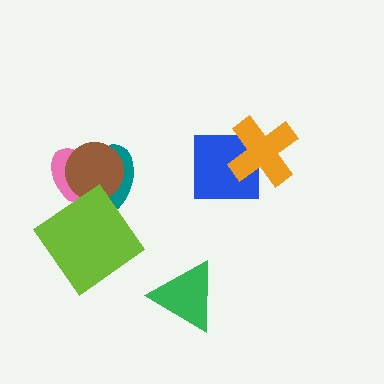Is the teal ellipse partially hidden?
Yes, it is partially covered by another shape.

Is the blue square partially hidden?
Yes, it is partially covered by another shape.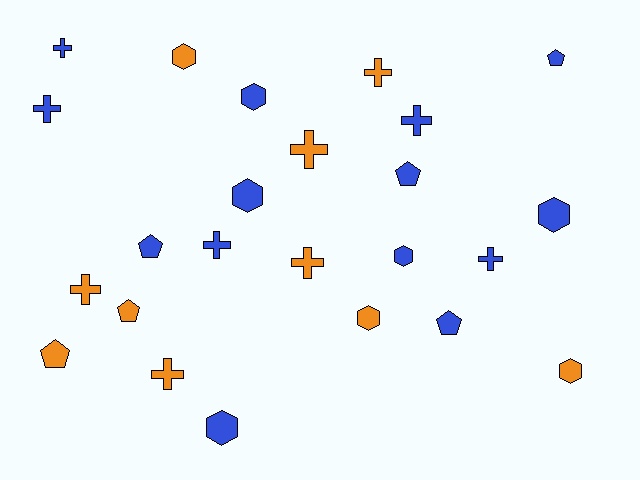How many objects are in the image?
There are 24 objects.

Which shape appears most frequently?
Cross, with 10 objects.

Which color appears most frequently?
Blue, with 14 objects.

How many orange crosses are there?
There are 5 orange crosses.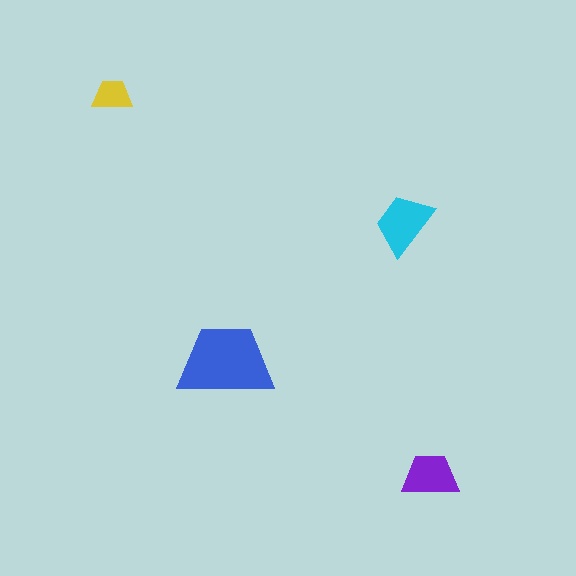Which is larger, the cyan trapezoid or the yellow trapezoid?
The cyan one.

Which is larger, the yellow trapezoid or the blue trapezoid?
The blue one.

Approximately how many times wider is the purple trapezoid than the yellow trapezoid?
About 1.5 times wider.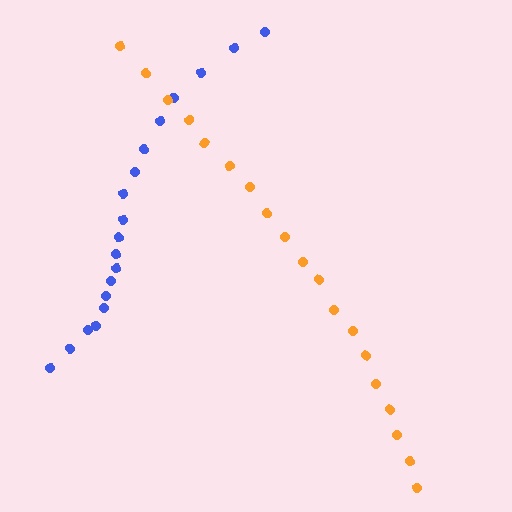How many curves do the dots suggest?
There are 2 distinct paths.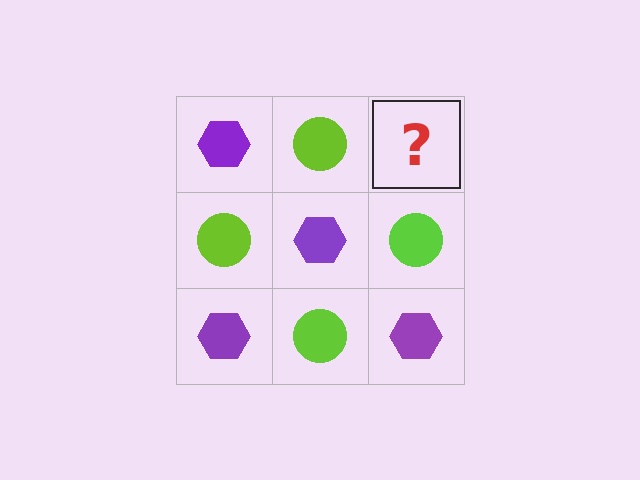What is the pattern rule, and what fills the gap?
The rule is that it alternates purple hexagon and lime circle in a checkerboard pattern. The gap should be filled with a purple hexagon.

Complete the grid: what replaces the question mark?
The question mark should be replaced with a purple hexagon.